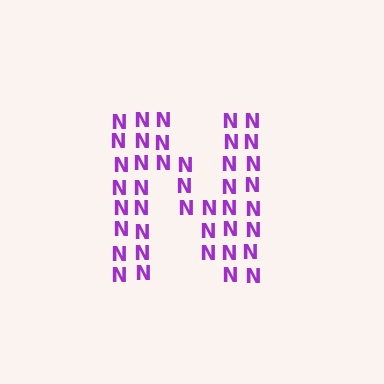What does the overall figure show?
The overall figure shows the letter N.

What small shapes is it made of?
It is made of small letter N's.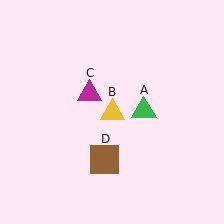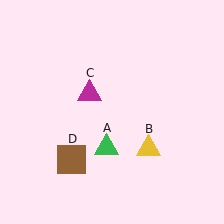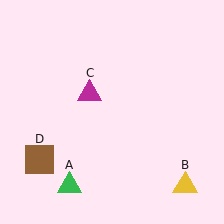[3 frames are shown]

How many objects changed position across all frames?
3 objects changed position: green triangle (object A), yellow triangle (object B), brown square (object D).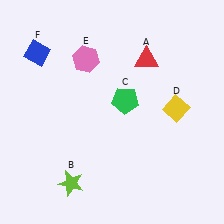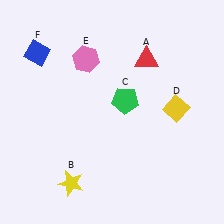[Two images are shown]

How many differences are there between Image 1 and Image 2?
There is 1 difference between the two images.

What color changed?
The star (B) changed from lime in Image 1 to yellow in Image 2.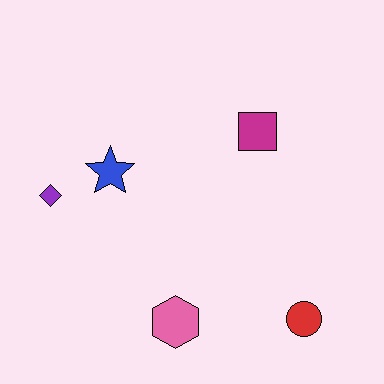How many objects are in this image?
There are 5 objects.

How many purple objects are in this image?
There is 1 purple object.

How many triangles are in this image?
There are no triangles.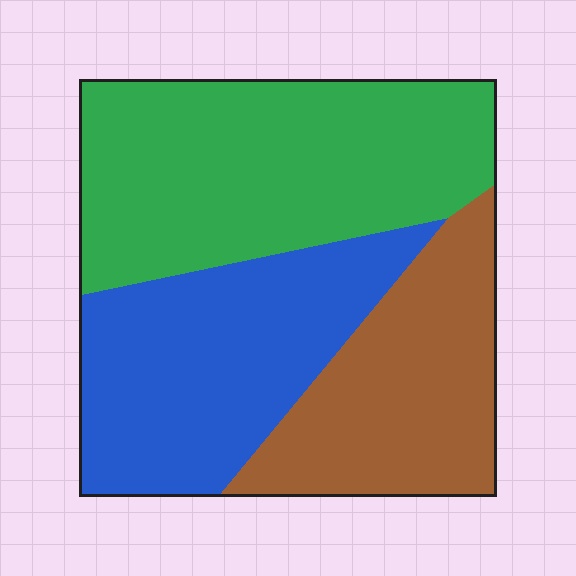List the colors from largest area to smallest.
From largest to smallest: green, blue, brown.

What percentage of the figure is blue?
Blue covers 32% of the figure.